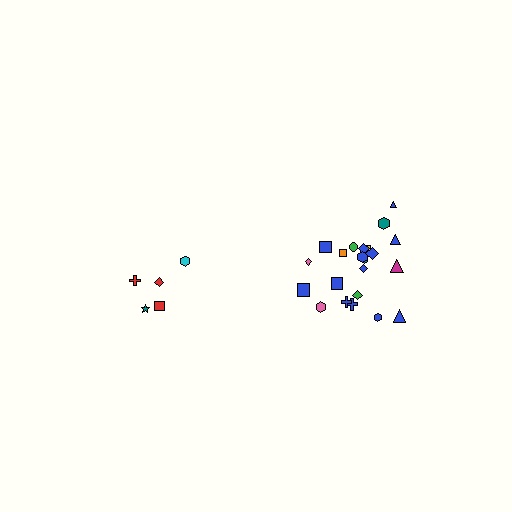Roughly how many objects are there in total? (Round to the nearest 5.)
Roughly 25 objects in total.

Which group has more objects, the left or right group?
The right group.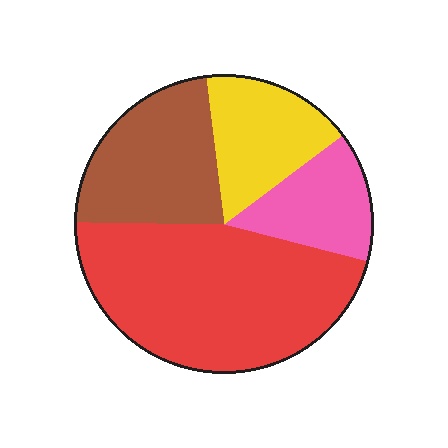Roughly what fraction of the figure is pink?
Pink takes up about one eighth (1/8) of the figure.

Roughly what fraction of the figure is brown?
Brown covers 23% of the figure.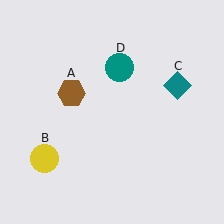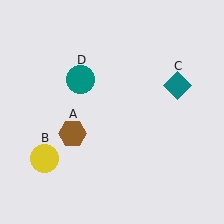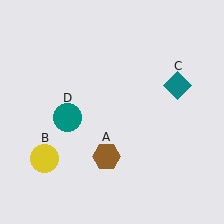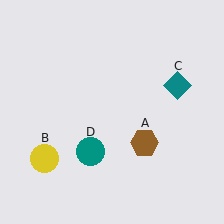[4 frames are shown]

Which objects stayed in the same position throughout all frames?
Yellow circle (object B) and teal diamond (object C) remained stationary.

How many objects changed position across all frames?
2 objects changed position: brown hexagon (object A), teal circle (object D).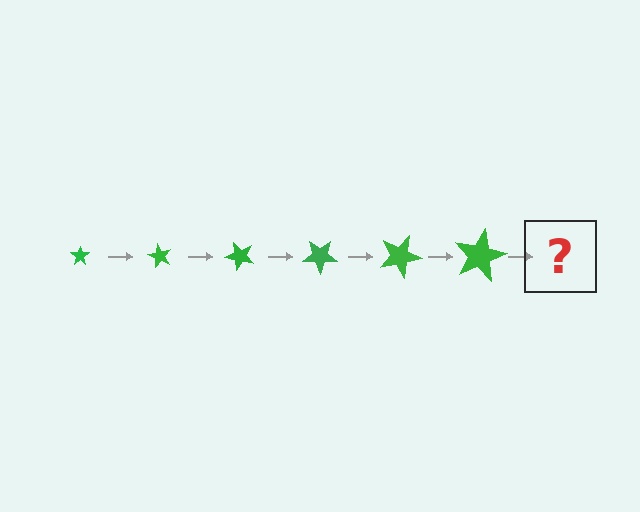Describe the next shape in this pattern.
It should be a star, larger than the previous one and rotated 360 degrees from the start.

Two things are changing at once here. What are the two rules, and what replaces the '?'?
The two rules are that the star grows larger each step and it rotates 60 degrees each step. The '?' should be a star, larger than the previous one and rotated 360 degrees from the start.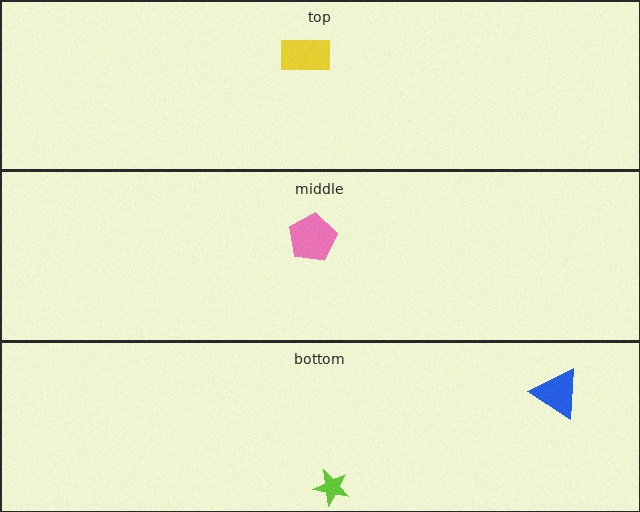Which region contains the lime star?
The bottom region.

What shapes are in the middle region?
The pink pentagon.